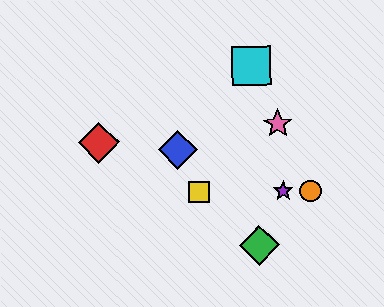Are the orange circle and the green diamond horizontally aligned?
No, the orange circle is at y≈191 and the green diamond is at y≈245.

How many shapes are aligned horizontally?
3 shapes (the yellow square, the purple star, the orange circle) are aligned horizontally.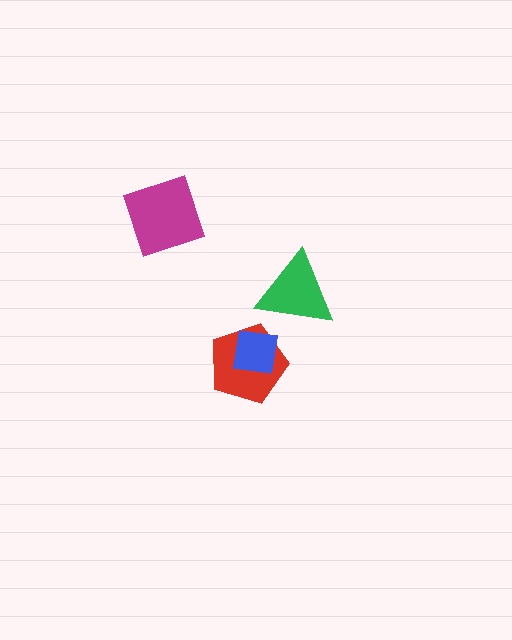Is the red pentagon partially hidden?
Yes, it is partially covered by another shape.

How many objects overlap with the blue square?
1 object overlaps with the blue square.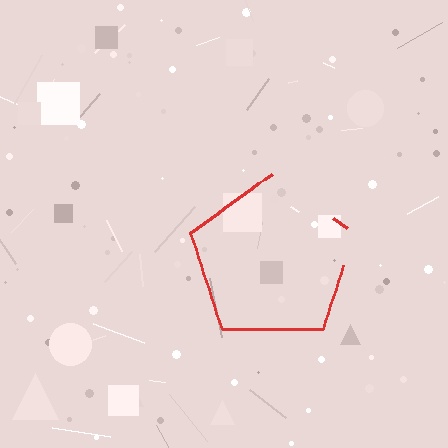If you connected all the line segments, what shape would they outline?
They would outline a pentagon.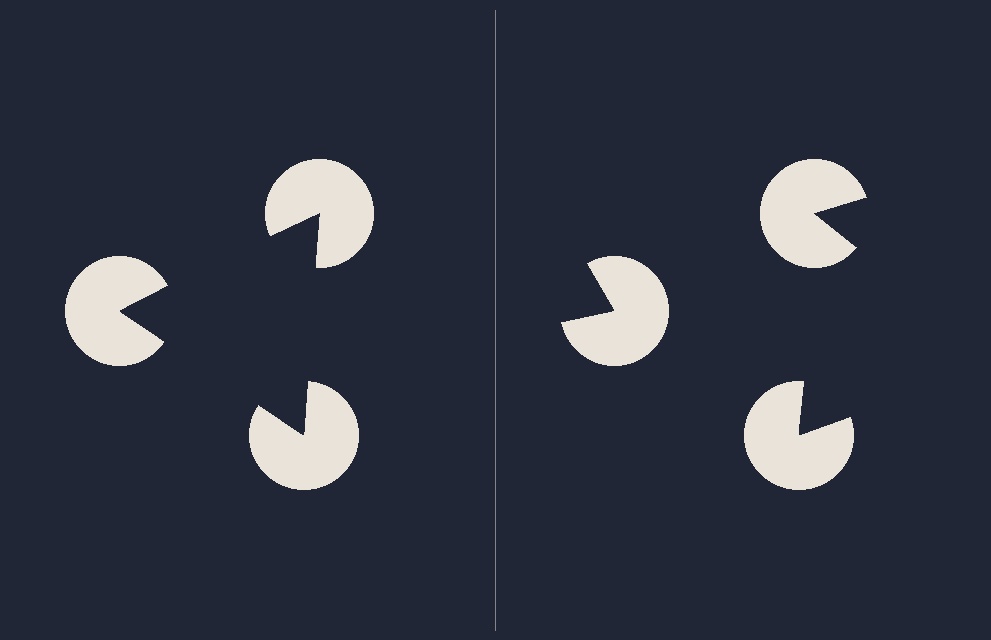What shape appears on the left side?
An illusory triangle.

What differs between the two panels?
The pac-man discs are positioned identically on both sides; only the wedge orientations differ. On the left they align to a triangle; on the right they are misaligned.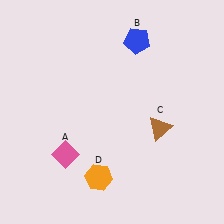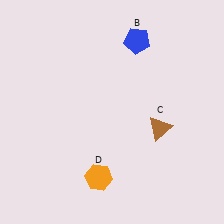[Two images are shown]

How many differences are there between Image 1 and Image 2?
There is 1 difference between the two images.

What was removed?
The pink diamond (A) was removed in Image 2.